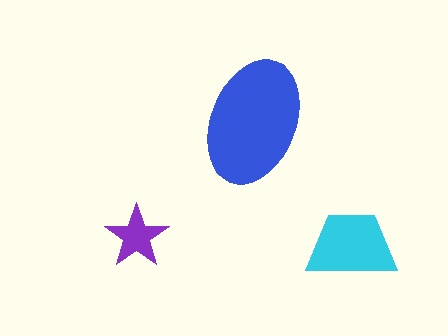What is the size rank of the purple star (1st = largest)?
3rd.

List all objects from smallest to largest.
The purple star, the cyan trapezoid, the blue ellipse.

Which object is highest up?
The blue ellipse is topmost.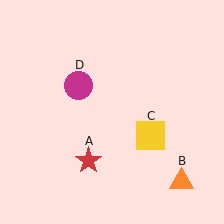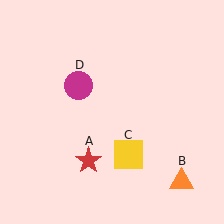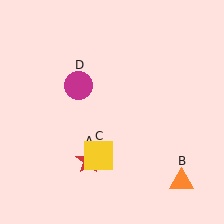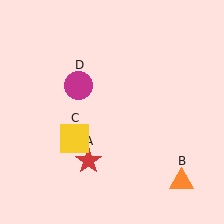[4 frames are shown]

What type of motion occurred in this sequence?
The yellow square (object C) rotated clockwise around the center of the scene.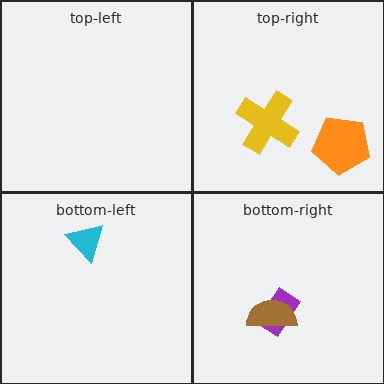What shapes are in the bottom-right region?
The purple rectangle, the brown semicircle.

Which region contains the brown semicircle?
The bottom-right region.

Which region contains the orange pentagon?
The top-right region.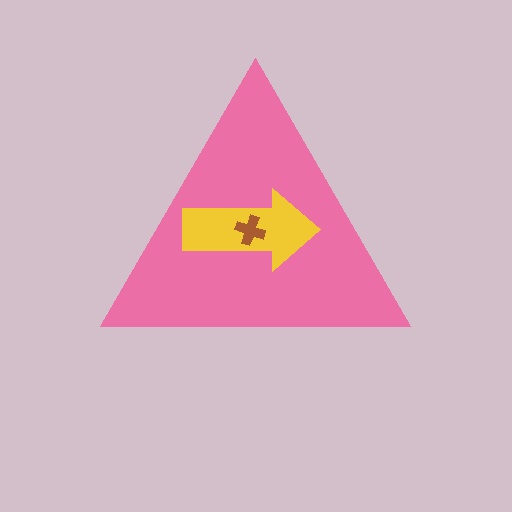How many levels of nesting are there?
3.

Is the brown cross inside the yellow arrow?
Yes.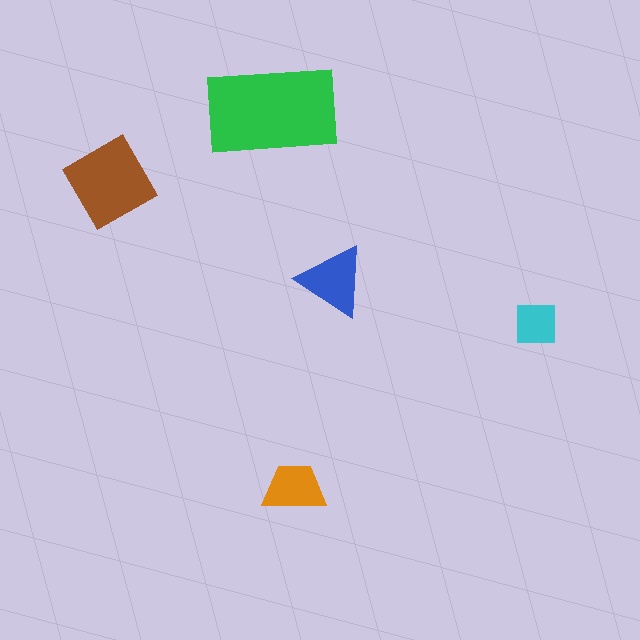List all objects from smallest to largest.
The cyan square, the orange trapezoid, the blue triangle, the brown diamond, the green rectangle.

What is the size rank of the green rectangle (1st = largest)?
1st.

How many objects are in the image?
There are 5 objects in the image.